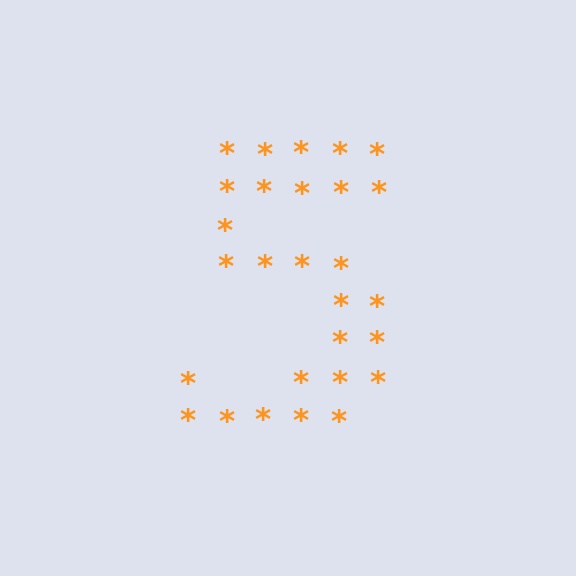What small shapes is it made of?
It is made of small asterisks.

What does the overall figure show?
The overall figure shows the digit 5.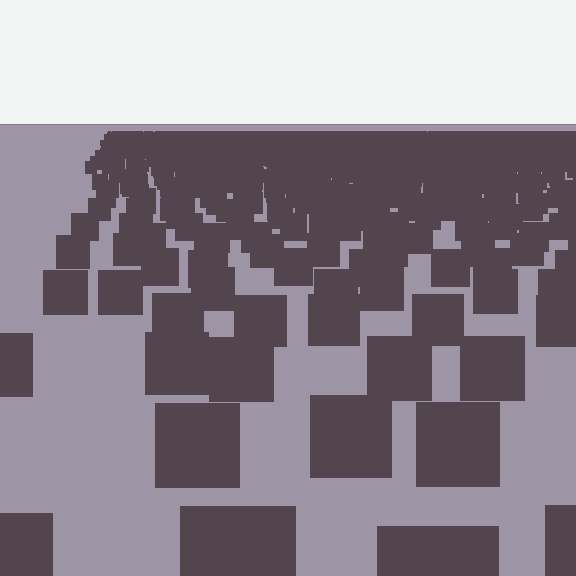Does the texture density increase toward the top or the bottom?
Density increases toward the top.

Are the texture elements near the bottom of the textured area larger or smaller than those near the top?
Larger. Near the bottom, elements are closer to the viewer and appear at a bigger on-screen size.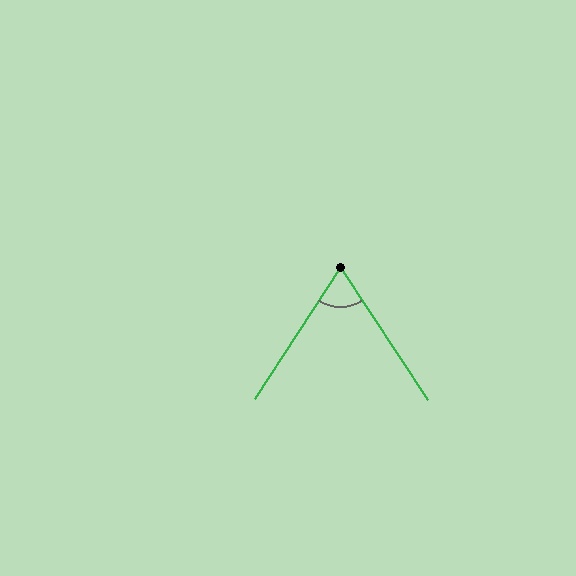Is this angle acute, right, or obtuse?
It is acute.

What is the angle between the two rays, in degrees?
Approximately 67 degrees.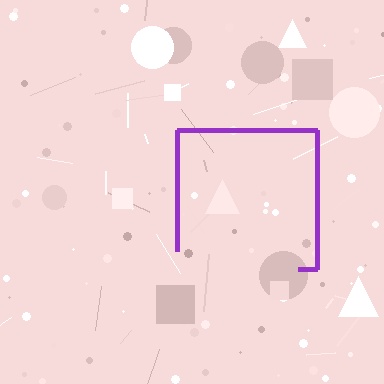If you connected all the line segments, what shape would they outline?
They would outline a square.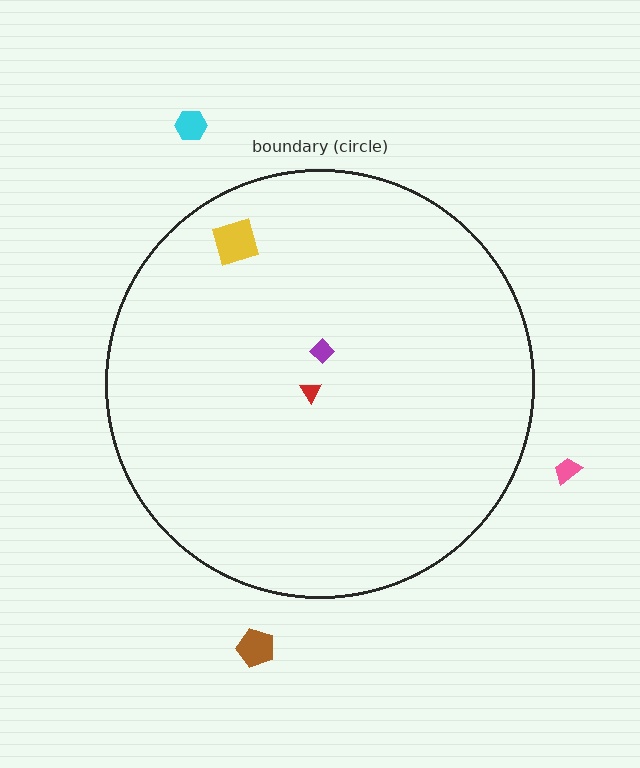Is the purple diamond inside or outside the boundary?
Inside.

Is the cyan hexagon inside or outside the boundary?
Outside.